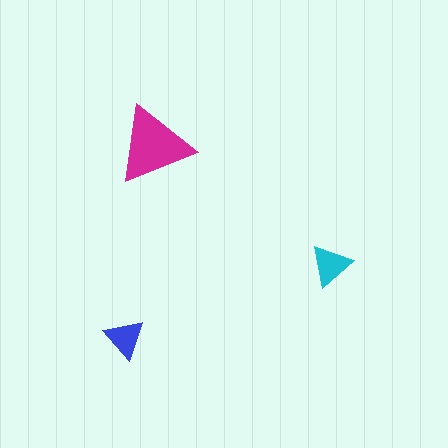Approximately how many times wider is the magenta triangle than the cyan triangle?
About 2 times wider.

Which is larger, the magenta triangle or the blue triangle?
The magenta one.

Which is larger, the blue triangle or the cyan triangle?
The cyan one.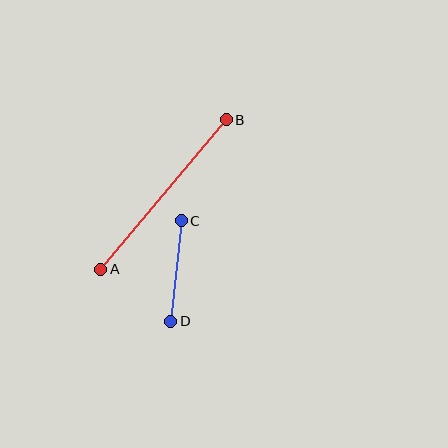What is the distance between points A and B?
The distance is approximately 195 pixels.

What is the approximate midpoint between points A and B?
The midpoint is at approximately (163, 194) pixels.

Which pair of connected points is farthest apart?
Points A and B are farthest apart.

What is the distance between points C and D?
The distance is approximately 101 pixels.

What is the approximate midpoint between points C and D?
The midpoint is at approximately (176, 271) pixels.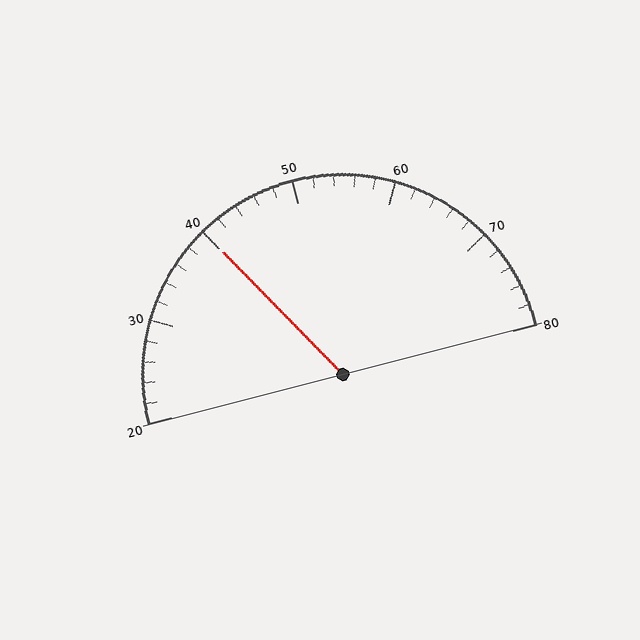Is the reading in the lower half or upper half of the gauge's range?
The reading is in the lower half of the range (20 to 80).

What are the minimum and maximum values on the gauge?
The gauge ranges from 20 to 80.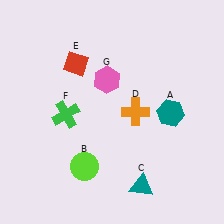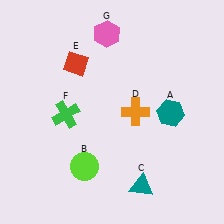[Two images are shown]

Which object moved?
The pink hexagon (G) moved up.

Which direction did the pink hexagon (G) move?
The pink hexagon (G) moved up.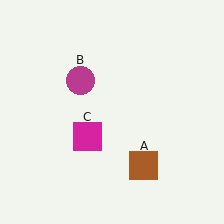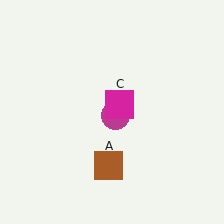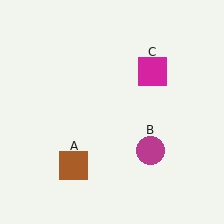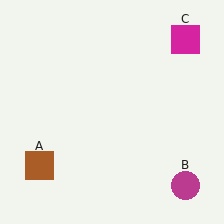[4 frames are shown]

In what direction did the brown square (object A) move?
The brown square (object A) moved left.